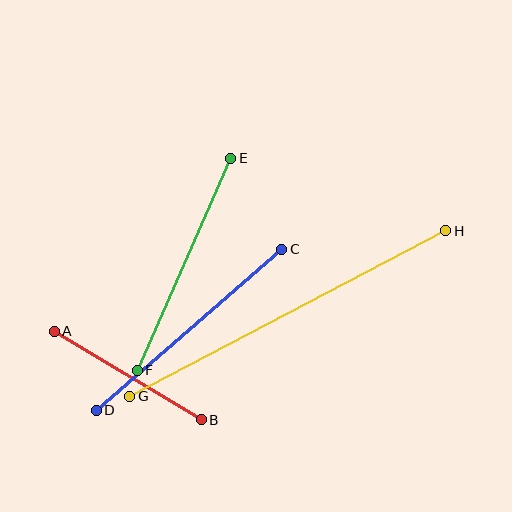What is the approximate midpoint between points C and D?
The midpoint is at approximately (189, 330) pixels.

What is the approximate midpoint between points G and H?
The midpoint is at approximately (288, 313) pixels.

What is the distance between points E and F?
The distance is approximately 232 pixels.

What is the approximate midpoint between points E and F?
The midpoint is at approximately (184, 264) pixels.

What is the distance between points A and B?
The distance is approximately 171 pixels.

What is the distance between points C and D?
The distance is approximately 246 pixels.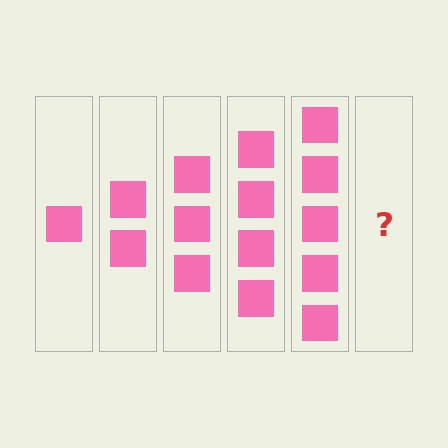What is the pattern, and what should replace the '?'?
The pattern is that each step adds one more square. The '?' should be 6 squares.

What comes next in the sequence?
The next element should be 6 squares.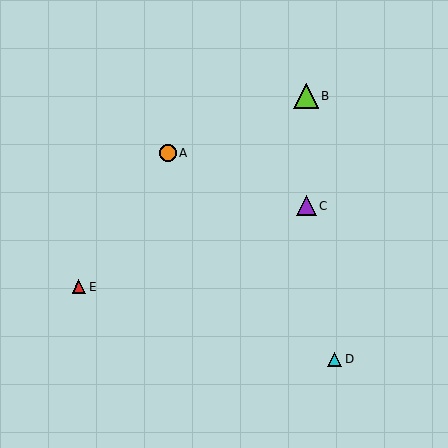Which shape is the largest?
The lime triangle (labeled B) is the largest.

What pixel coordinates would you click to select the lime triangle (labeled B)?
Click at (306, 96) to select the lime triangle B.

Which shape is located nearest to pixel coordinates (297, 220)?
The purple triangle (labeled C) at (306, 206) is nearest to that location.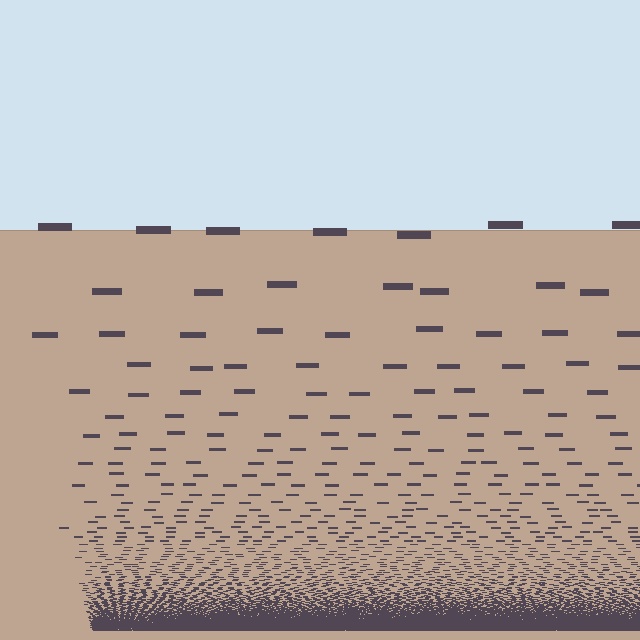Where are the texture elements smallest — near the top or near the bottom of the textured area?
Near the bottom.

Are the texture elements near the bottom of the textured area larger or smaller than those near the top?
Smaller. The gradient is inverted — elements near the bottom are smaller and denser.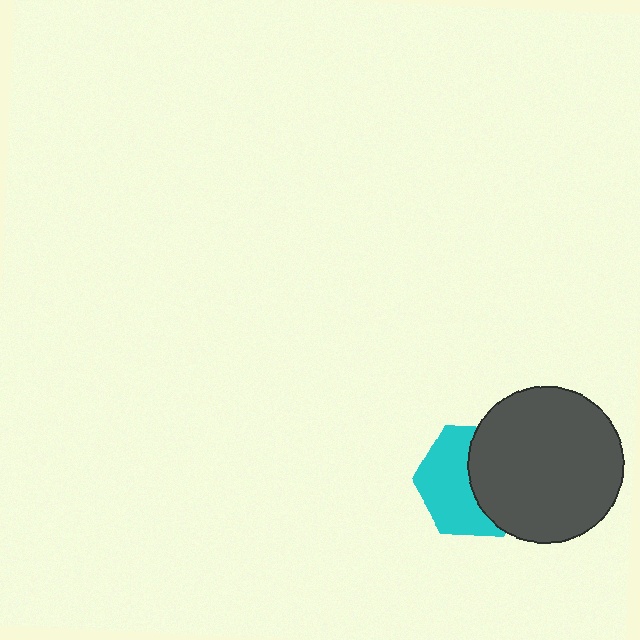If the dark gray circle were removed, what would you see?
You would see the complete cyan hexagon.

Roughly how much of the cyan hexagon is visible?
About half of it is visible (roughly 52%).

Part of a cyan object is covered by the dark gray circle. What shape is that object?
It is a hexagon.